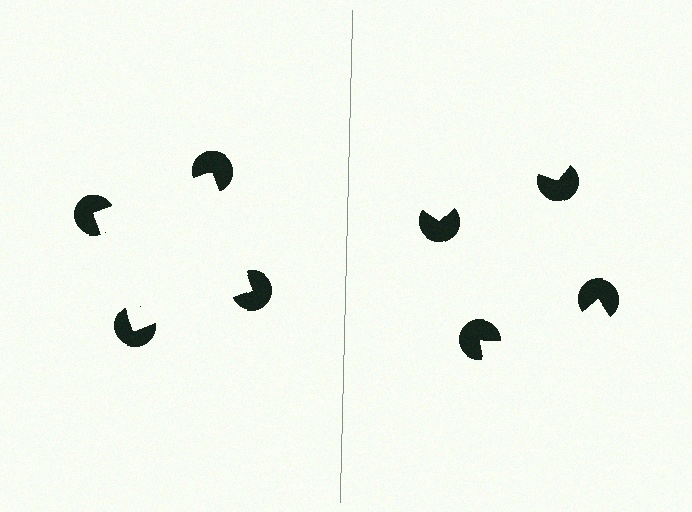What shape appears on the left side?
An illusory square.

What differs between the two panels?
The pac-man discs are positioned identically on both sides; only the wedge orientations differ. On the left they align to a square; on the right they are misaligned.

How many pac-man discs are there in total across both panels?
8 — 4 on each side.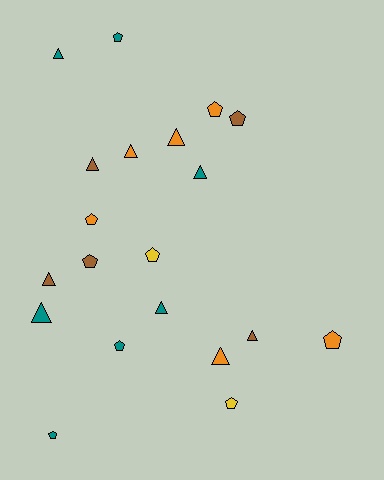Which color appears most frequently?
Teal, with 7 objects.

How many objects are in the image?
There are 20 objects.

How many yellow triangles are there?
There are no yellow triangles.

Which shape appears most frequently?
Triangle, with 10 objects.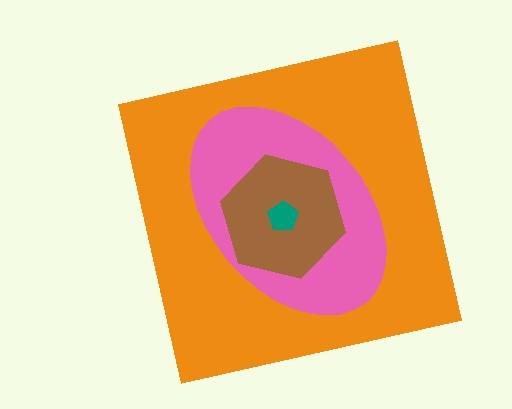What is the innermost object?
The teal pentagon.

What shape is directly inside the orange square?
The pink ellipse.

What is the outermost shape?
The orange square.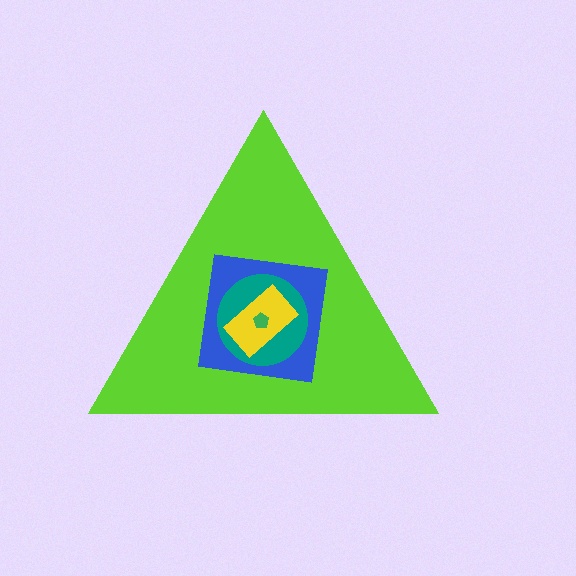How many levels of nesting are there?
5.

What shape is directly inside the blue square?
The teal circle.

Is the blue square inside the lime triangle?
Yes.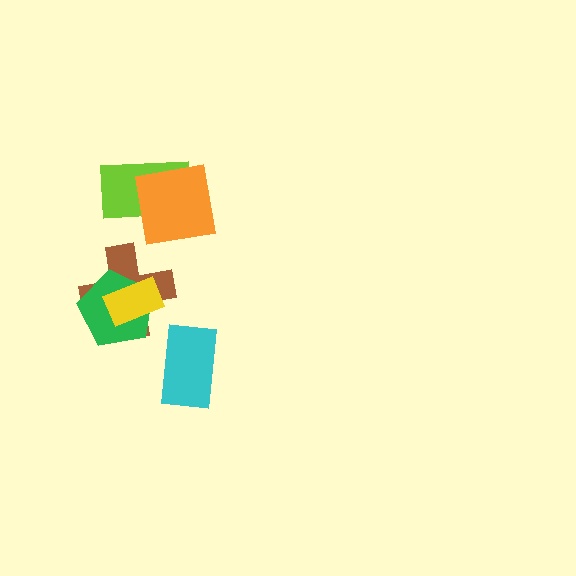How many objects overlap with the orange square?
1 object overlaps with the orange square.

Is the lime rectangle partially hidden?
Yes, it is partially covered by another shape.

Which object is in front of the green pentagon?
The yellow rectangle is in front of the green pentagon.